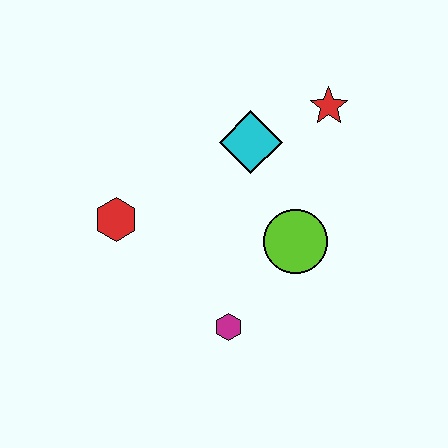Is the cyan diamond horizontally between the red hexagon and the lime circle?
Yes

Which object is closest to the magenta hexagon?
The lime circle is closest to the magenta hexagon.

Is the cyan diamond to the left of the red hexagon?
No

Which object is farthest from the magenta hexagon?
The red star is farthest from the magenta hexagon.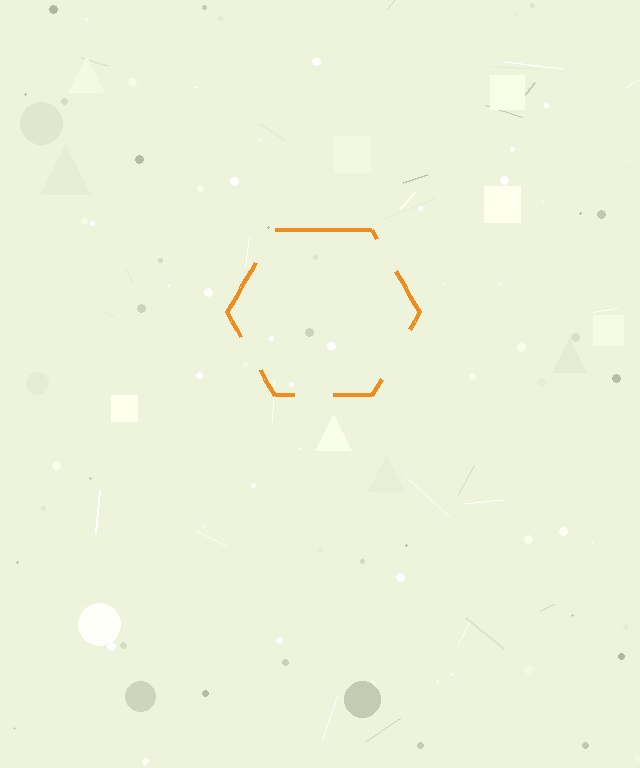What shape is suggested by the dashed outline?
The dashed outline suggests a hexagon.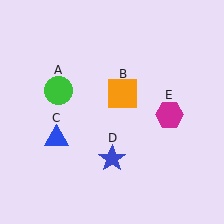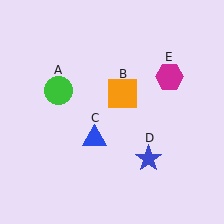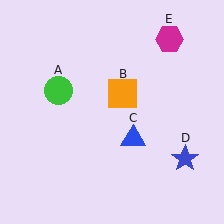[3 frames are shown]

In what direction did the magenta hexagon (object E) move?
The magenta hexagon (object E) moved up.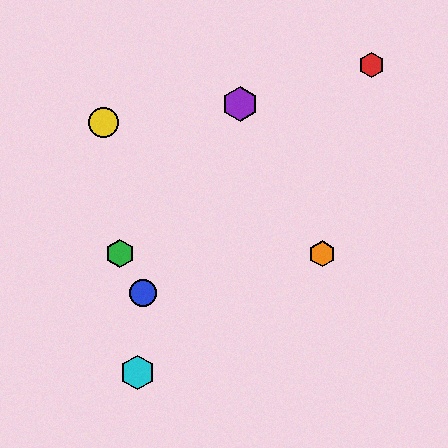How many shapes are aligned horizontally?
2 shapes (the green hexagon, the orange hexagon) are aligned horizontally.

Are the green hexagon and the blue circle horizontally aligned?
No, the green hexagon is at y≈254 and the blue circle is at y≈293.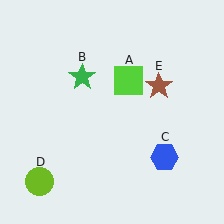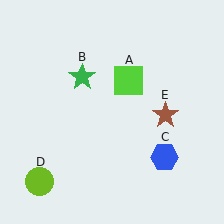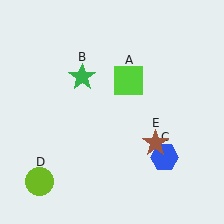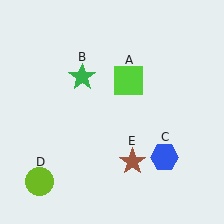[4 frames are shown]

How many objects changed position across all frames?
1 object changed position: brown star (object E).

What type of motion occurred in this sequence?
The brown star (object E) rotated clockwise around the center of the scene.